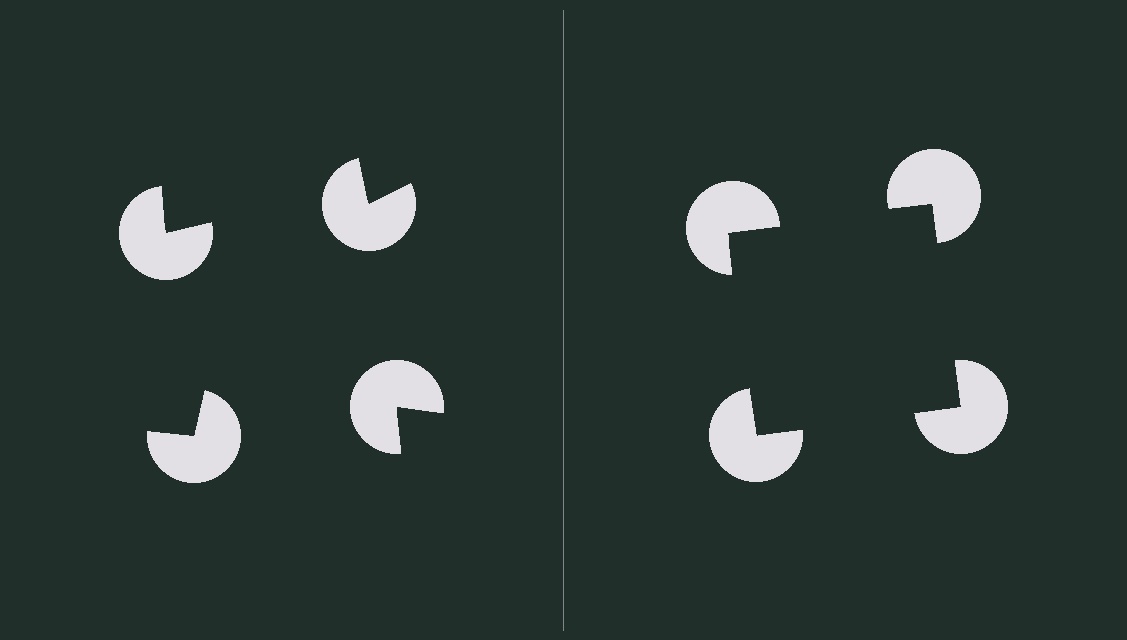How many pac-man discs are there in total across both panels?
8 — 4 on each side.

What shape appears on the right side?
An illusory square.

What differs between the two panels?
The pac-man discs are positioned identically on both sides; only the wedge orientations differ. On the right they align to a square; on the left they are misaligned.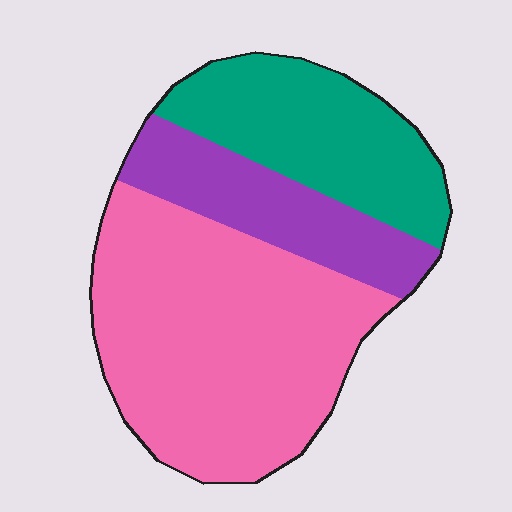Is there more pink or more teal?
Pink.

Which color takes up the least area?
Purple, at roughly 20%.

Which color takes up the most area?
Pink, at roughly 55%.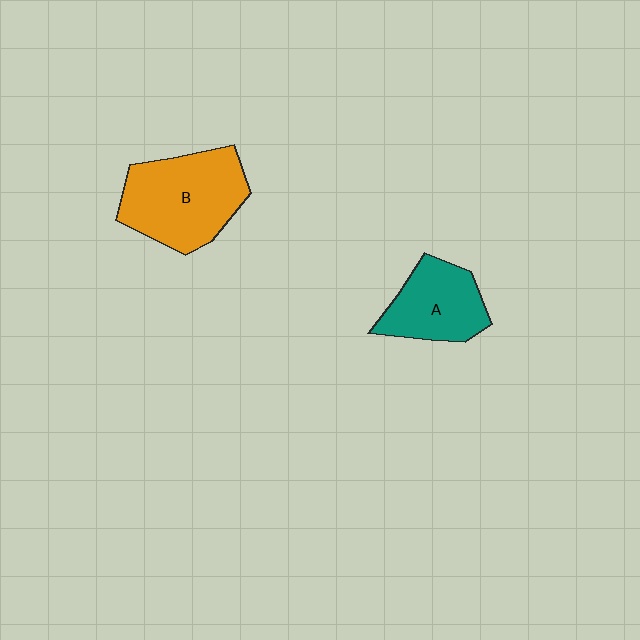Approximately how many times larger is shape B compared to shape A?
Approximately 1.5 times.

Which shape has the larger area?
Shape B (orange).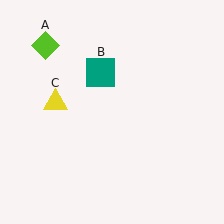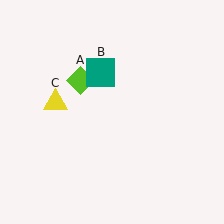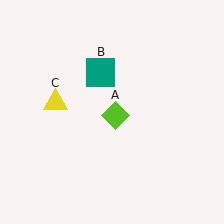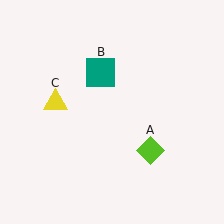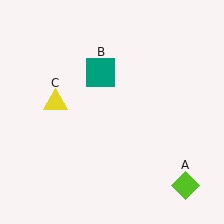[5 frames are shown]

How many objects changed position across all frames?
1 object changed position: lime diamond (object A).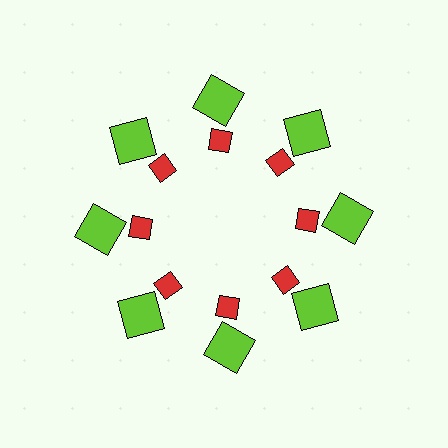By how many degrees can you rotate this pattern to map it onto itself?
The pattern maps onto itself every 45 degrees of rotation.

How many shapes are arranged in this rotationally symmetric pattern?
There are 16 shapes, arranged in 8 groups of 2.